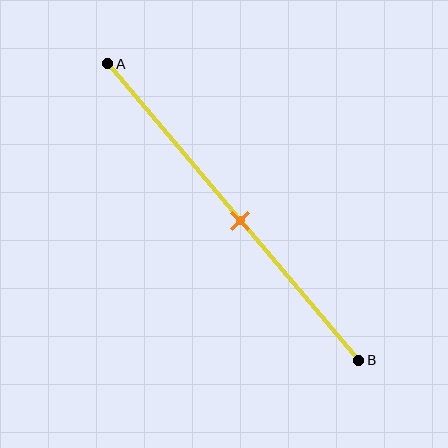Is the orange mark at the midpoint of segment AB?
Yes, the mark is approximately at the midpoint.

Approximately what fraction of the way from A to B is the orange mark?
The orange mark is approximately 55% of the way from A to B.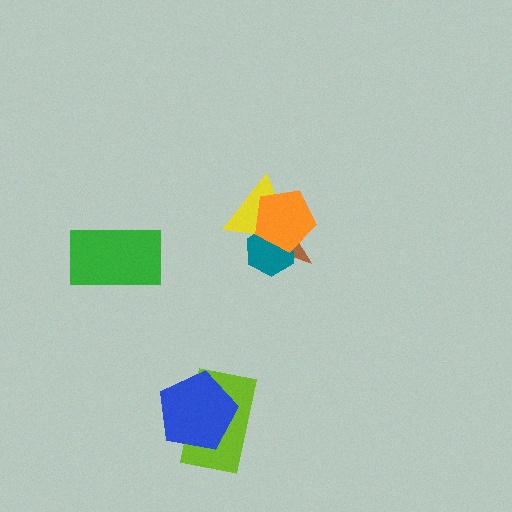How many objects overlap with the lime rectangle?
1 object overlaps with the lime rectangle.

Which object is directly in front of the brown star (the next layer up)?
The teal hexagon is directly in front of the brown star.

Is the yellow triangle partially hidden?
Yes, it is partially covered by another shape.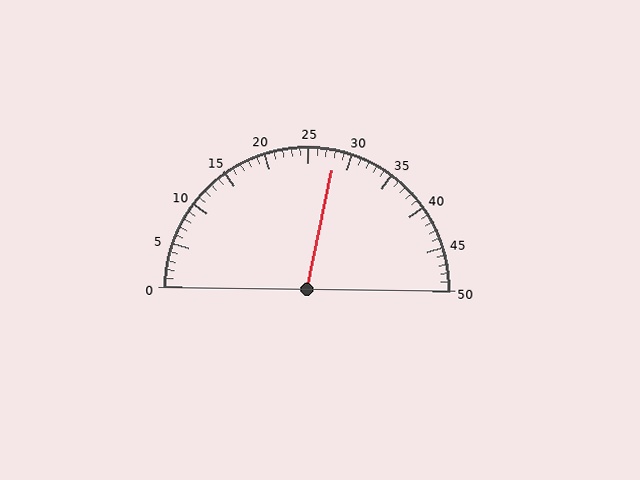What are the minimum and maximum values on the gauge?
The gauge ranges from 0 to 50.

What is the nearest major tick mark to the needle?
The nearest major tick mark is 30.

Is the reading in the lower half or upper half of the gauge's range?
The reading is in the upper half of the range (0 to 50).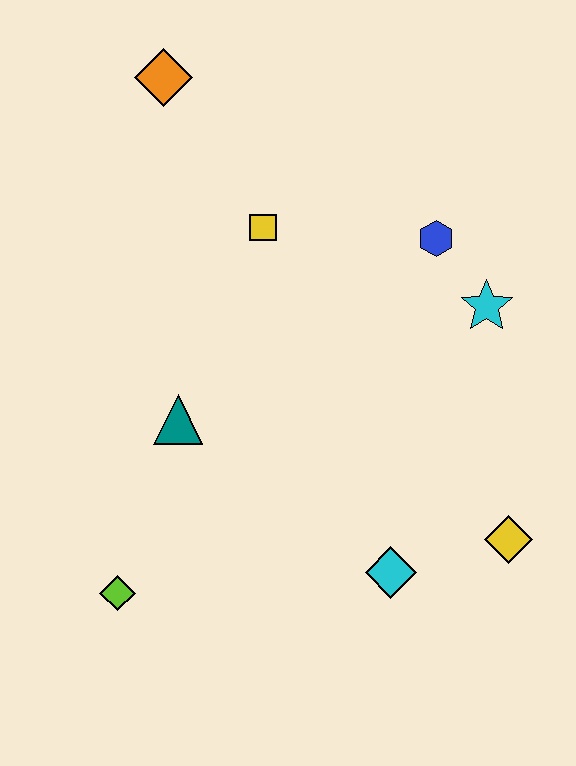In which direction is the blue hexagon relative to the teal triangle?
The blue hexagon is to the right of the teal triangle.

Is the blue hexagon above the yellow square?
No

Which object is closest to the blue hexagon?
The cyan star is closest to the blue hexagon.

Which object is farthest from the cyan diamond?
The orange diamond is farthest from the cyan diamond.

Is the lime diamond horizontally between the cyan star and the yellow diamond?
No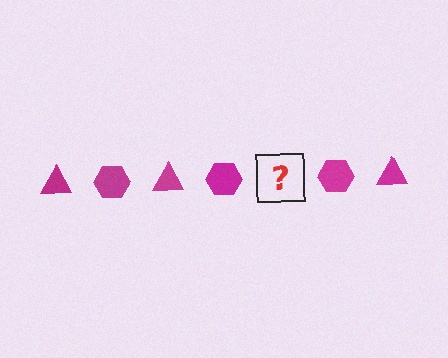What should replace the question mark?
The question mark should be replaced with a magenta triangle.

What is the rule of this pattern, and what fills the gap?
The rule is that the pattern cycles through triangle, hexagon shapes in magenta. The gap should be filled with a magenta triangle.